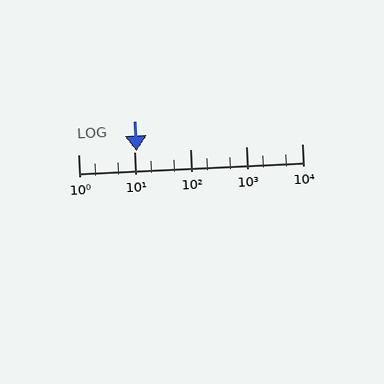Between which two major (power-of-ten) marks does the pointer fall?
The pointer is between 10 and 100.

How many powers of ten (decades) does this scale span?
The scale spans 4 decades, from 1 to 10000.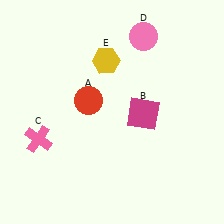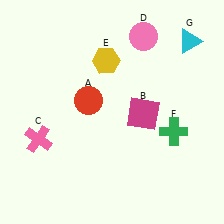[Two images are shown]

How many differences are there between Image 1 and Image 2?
There are 2 differences between the two images.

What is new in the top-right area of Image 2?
A cyan triangle (G) was added in the top-right area of Image 2.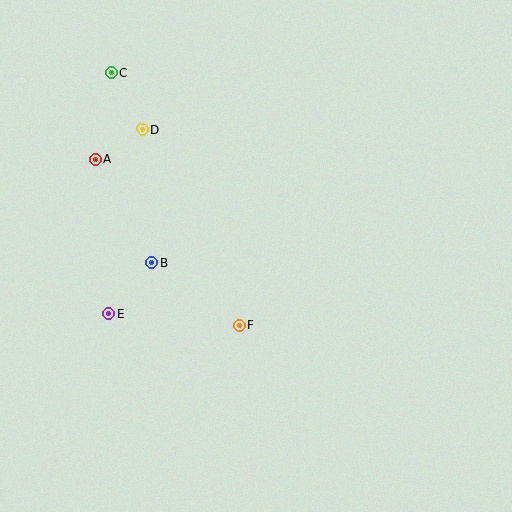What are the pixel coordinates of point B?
Point B is at (152, 262).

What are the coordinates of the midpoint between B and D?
The midpoint between B and D is at (147, 196).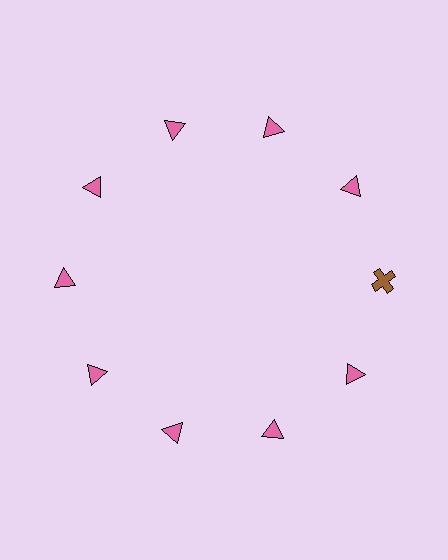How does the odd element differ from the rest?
It differs in both color (brown instead of pink) and shape (cross instead of triangle).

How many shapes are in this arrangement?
There are 10 shapes arranged in a ring pattern.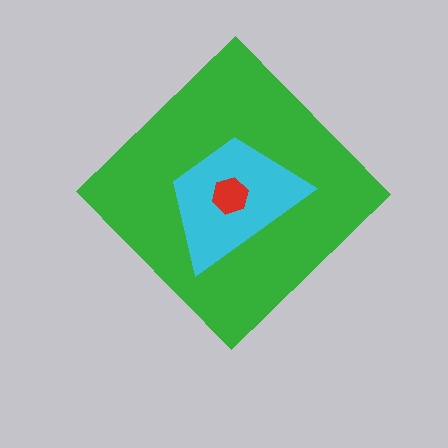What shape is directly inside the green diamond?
The cyan trapezoid.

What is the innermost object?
The red hexagon.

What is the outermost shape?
The green diamond.